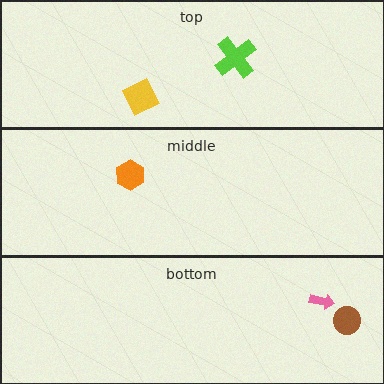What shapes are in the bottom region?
The brown circle, the pink arrow.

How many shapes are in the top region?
2.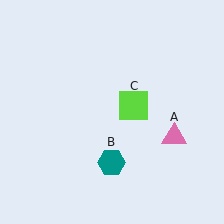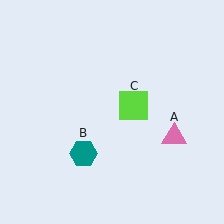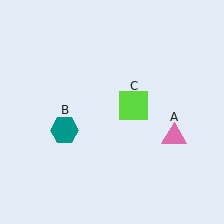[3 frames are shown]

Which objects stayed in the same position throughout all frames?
Pink triangle (object A) and lime square (object C) remained stationary.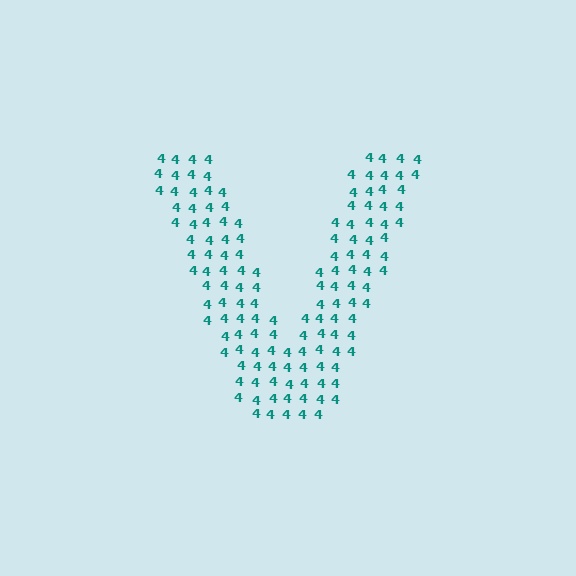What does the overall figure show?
The overall figure shows the letter V.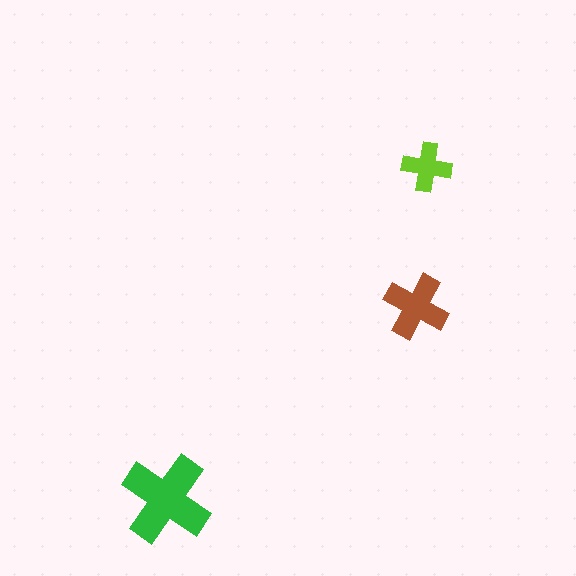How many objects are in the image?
There are 3 objects in the image.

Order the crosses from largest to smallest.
the green one, the brown one, the lime one.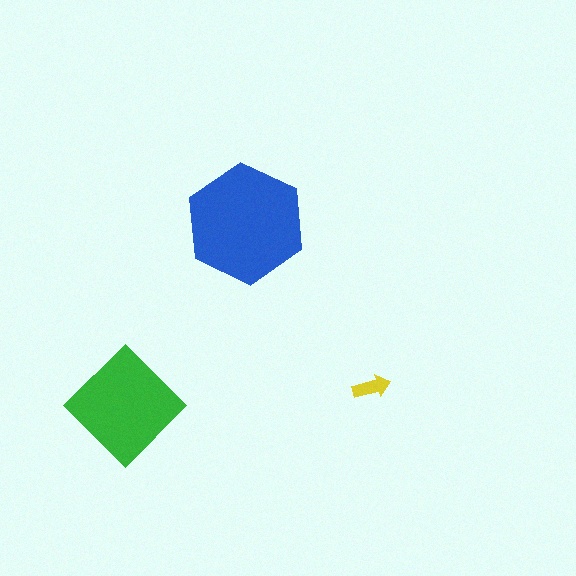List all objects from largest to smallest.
The blue hexagon, the green diamond, the yellow arrow.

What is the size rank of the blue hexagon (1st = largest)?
1st.